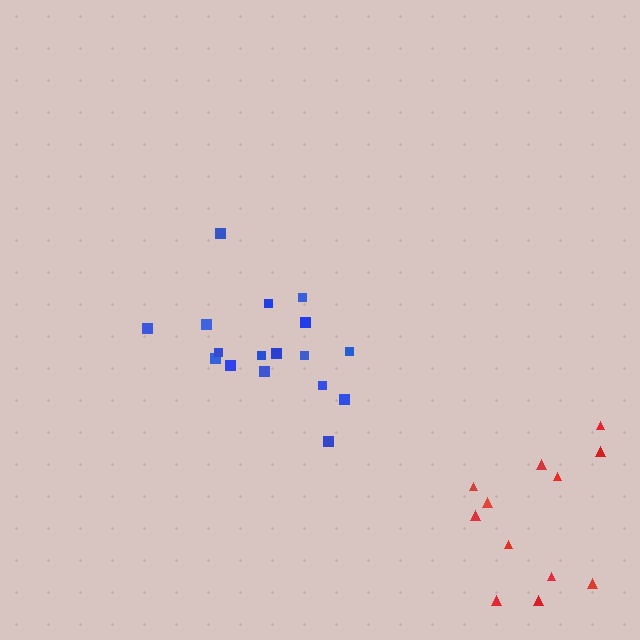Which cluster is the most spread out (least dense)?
Red.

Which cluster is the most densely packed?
Blue.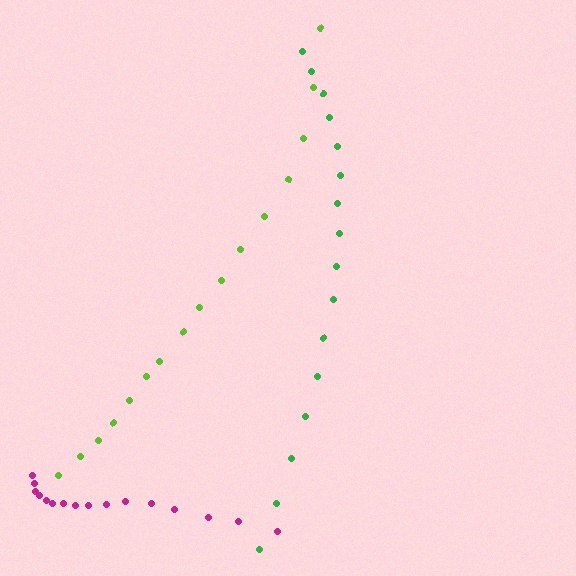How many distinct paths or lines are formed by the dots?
There are 3 distinct paths.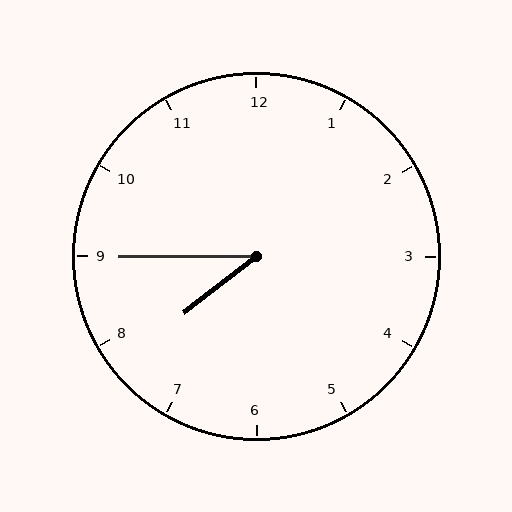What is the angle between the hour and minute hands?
Approximately 38 degrees.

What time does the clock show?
7:45.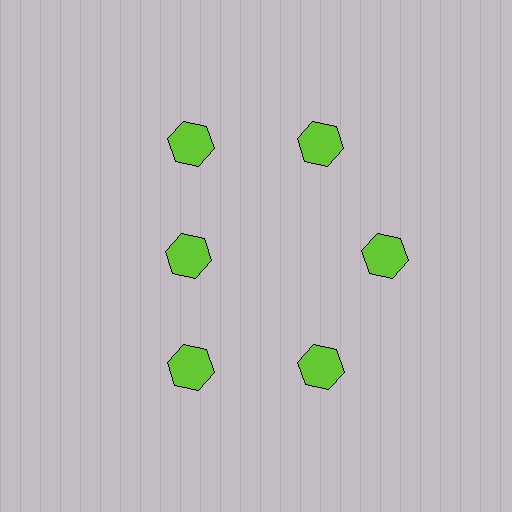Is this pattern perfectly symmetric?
No. The 6 lime hexagons are arranged in a ring, but one element near the 9 o'clock position is pulled inward toward the center, breaking the 6-fold rotational symmetry.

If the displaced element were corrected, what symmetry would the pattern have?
It would have 6-fold rotational symmetry — the pattern would map onto itself every 60 degrees.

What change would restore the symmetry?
The symmetry would be restored by moving it outward, back onto the ring so that all 6 hexagons sit at equal angles and equal distance from the center.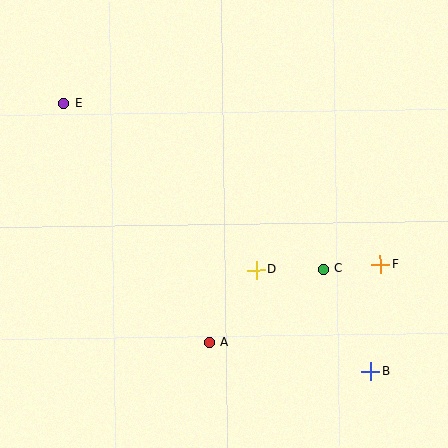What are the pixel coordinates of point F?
Point F is at (380, 264).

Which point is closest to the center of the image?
Point D at (256, 270) is closest to the center.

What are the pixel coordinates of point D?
Point D is at (256, 270).